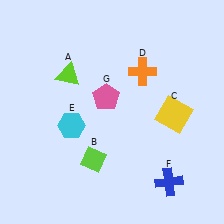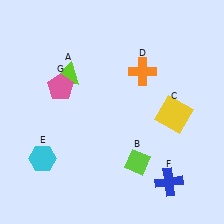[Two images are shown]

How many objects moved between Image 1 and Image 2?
3 objects moved between the two images.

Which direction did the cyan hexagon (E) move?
The cyan hexagon (E) moved down.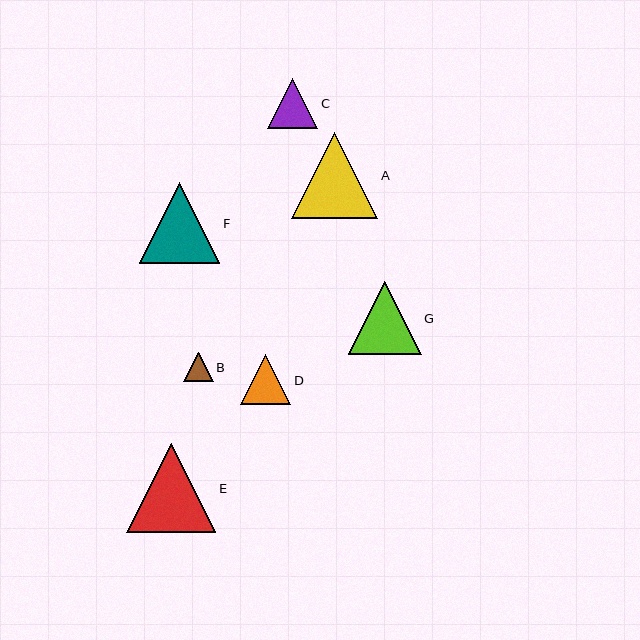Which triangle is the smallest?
Triangle B is the smallest with a size of approximately 30 pixels.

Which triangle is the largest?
Triangle E is the largest with a size of approximately 89 pixels.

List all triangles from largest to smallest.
From largest to smallest: E, A, F, G, D, C, B.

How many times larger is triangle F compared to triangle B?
Triangle F is approximately 2.7 times the size of triangle B.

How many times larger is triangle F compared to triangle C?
Triangle F is approximately 1.6 times the size of triangle C.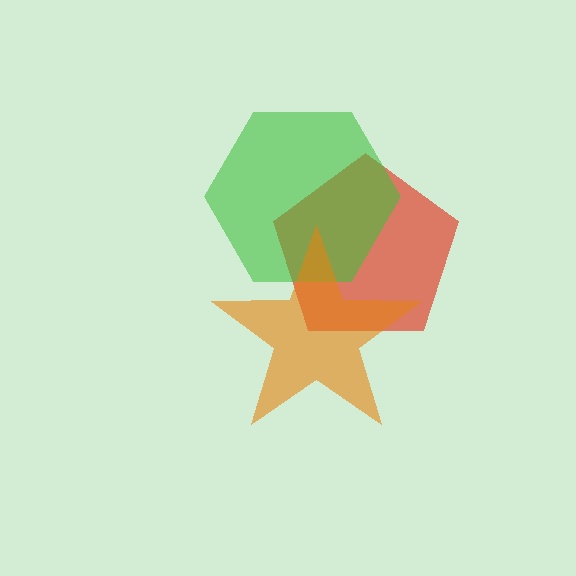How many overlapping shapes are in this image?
There are 3 overlapping shapes in the image.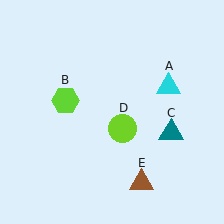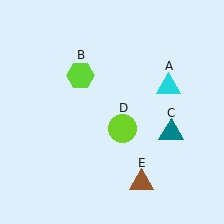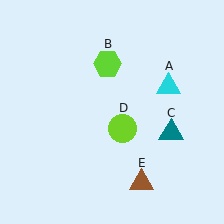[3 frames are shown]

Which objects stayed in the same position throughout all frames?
Cyan triangle (object A) and teal triangle (object C) and lime circle (object D) and brown triangle (object E) remained stationary.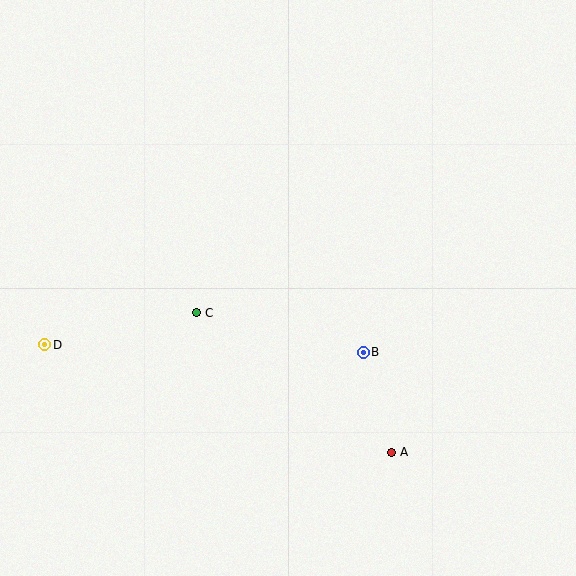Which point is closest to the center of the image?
Point C at (197, 313) is closest to the center.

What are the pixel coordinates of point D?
Point D is at (45, 345).